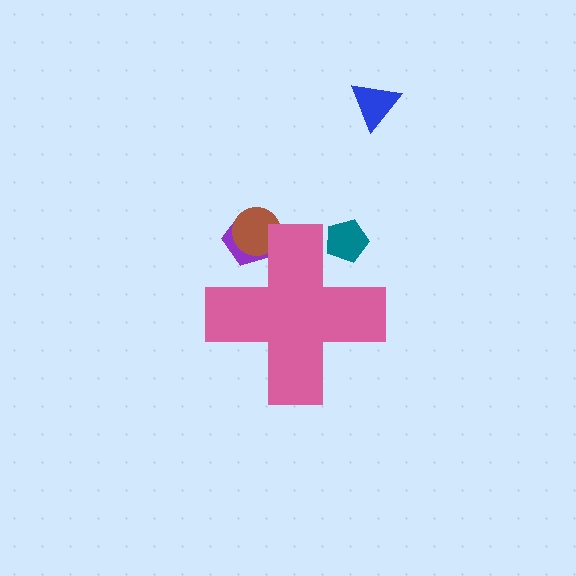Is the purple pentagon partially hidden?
Yes, the purple pentagon is partially hidden behind the pink cross.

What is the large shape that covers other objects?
A pink cross.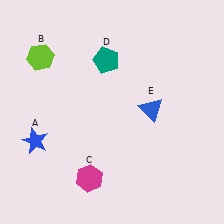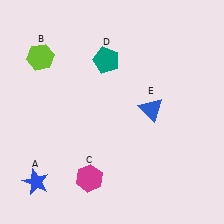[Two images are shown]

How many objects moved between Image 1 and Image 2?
1 object moved between the two images.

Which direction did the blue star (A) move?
The blue star (A) moved down.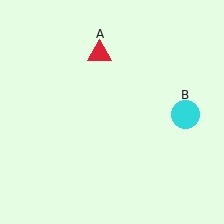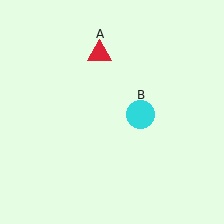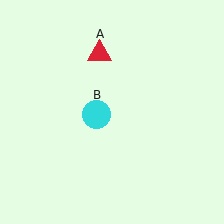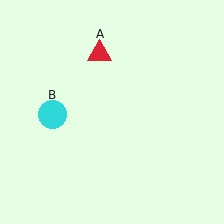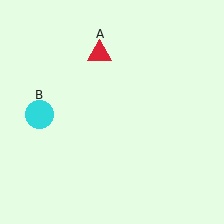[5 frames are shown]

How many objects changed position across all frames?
1 object changed position: cyan circle (object B).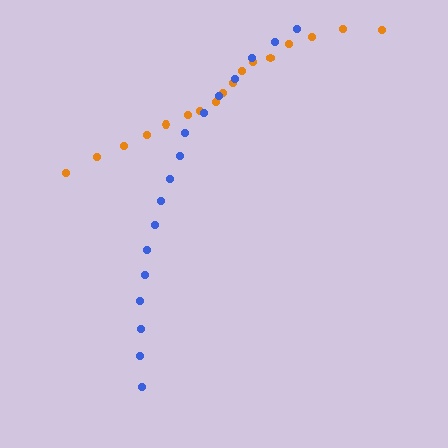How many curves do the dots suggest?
There are 2 distinct paths.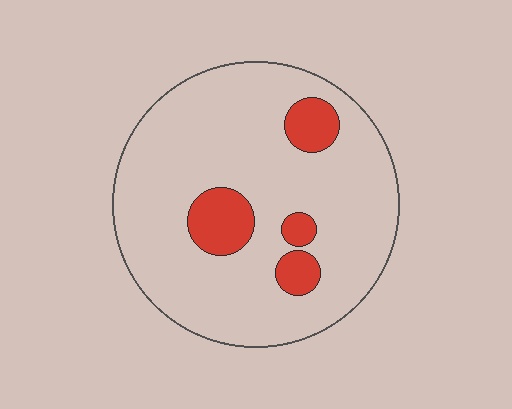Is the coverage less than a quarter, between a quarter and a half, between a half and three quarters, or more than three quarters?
Less than a quarter.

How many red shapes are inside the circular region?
4.